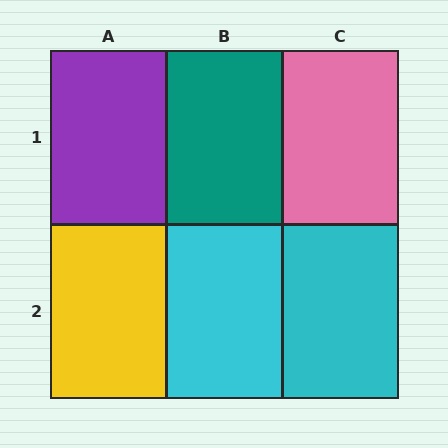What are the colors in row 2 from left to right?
Yellow, cyan, cyan.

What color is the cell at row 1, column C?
Pink.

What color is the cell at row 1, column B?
Teal.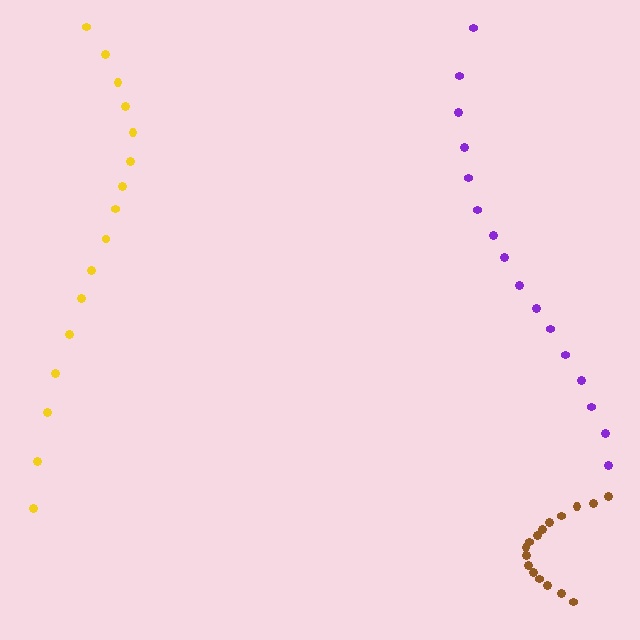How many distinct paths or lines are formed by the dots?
There are 3 distinct paths.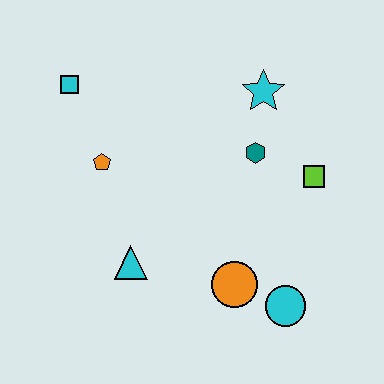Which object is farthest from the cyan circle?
The cyan square is farthest from the cyan circle.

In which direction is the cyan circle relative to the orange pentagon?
The cyan circle is to the right of the orange pentagon.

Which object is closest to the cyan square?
The orange pentagon is closest to the cyan square.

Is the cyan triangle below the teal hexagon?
Yes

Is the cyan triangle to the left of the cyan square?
No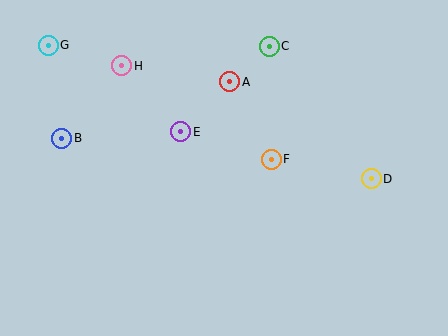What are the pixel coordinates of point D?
Point D is at (371, 179).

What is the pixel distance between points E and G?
The distance between E and G is 159 pixels.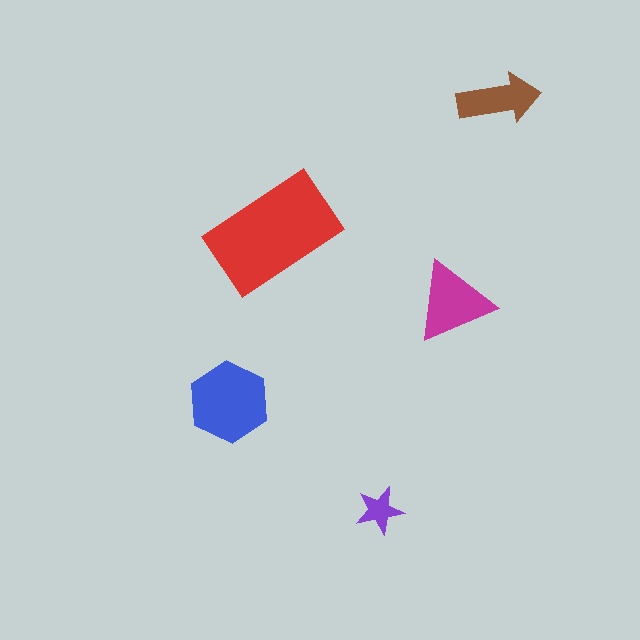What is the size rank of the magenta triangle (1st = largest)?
3rd.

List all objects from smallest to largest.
The purple star, the brown arrow, the magenta triangle, the blue hexagon, the red rectangle.